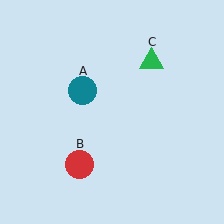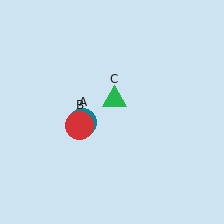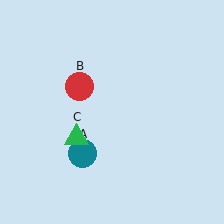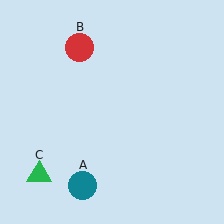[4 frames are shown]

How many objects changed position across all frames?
3 objects changed position: teal circle (object A), red circle (object B), green triangle (object C).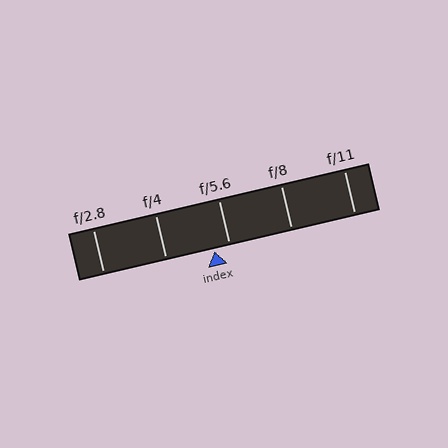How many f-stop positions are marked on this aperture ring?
There are 5 f-stop positions marked.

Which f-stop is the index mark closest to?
The index mark is closest to f/5.6.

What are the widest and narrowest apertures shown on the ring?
The widest aperture shown is f/2.8 and the narrowest is f/11.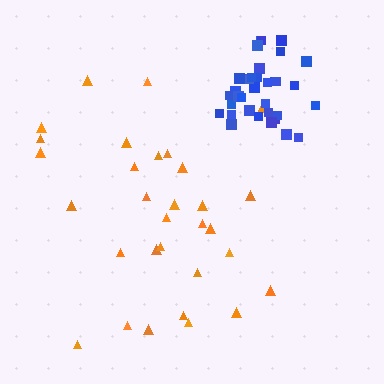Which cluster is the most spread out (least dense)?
Orange.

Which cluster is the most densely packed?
Blue.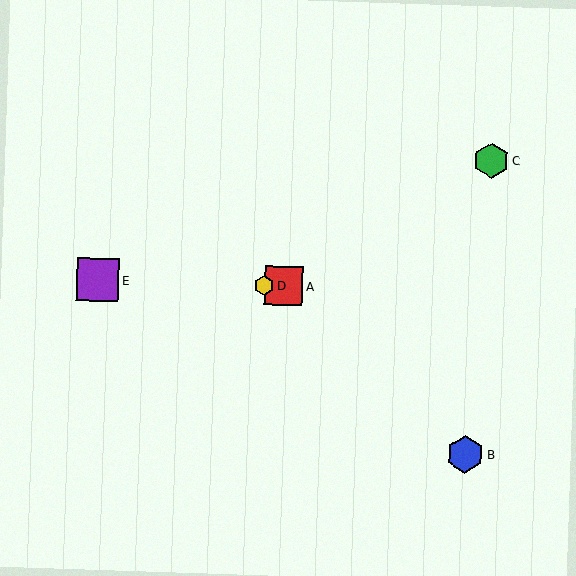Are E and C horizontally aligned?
No, E is at y≈280 and C is at y≈161.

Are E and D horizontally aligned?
Yes, both are at y≈280.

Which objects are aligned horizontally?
Objects A, D, E are aligned horizontally.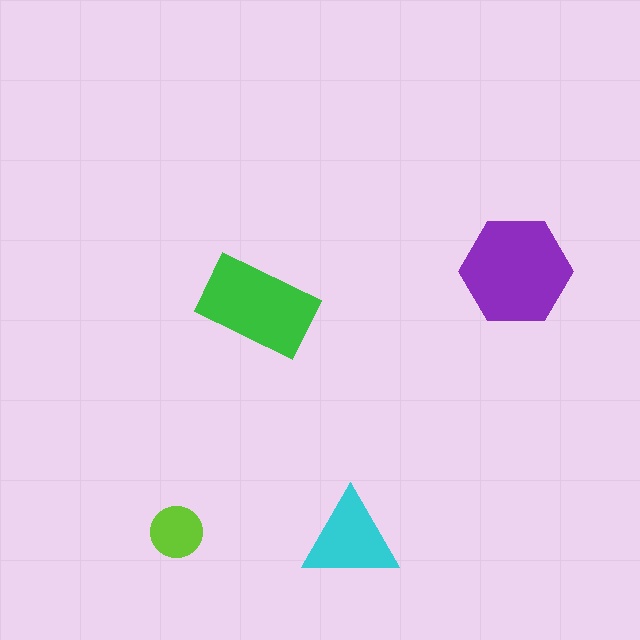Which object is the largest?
The purple hexagon.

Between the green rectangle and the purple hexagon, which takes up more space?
The purple hexagon.